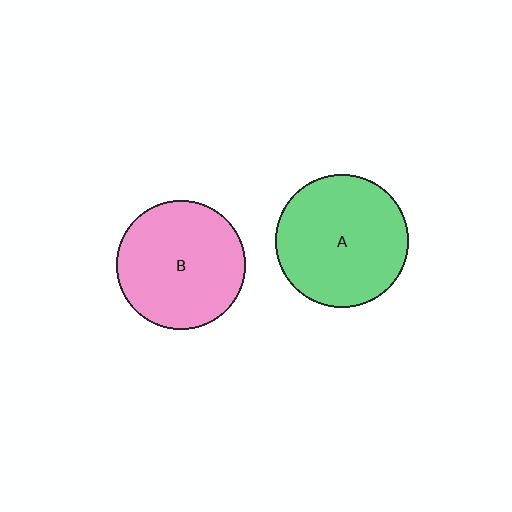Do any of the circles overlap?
No, none of the circles overlap.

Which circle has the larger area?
Circle A (green).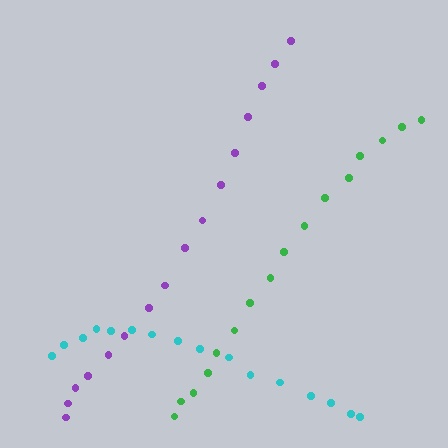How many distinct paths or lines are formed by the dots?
There are 3 distinct paths.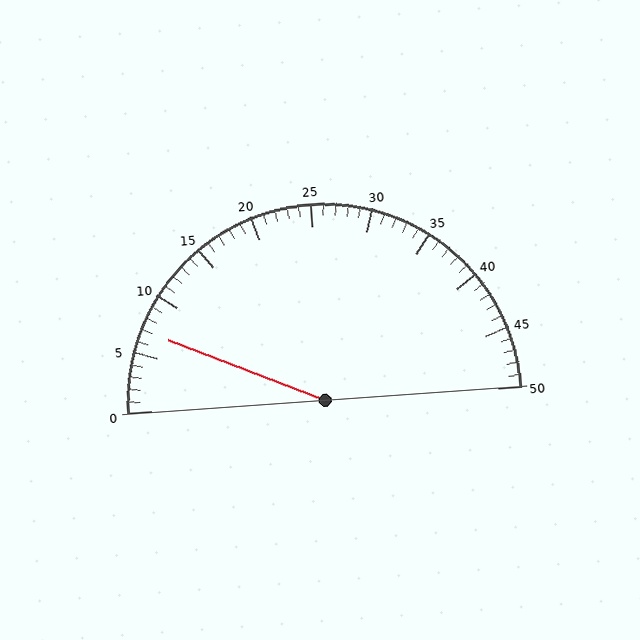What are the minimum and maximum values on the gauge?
The gauge ranges from 0 to 50.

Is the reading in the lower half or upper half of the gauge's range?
The reading is in the lower half of the range (0 to 50).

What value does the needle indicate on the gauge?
The needle indicates approximately 7.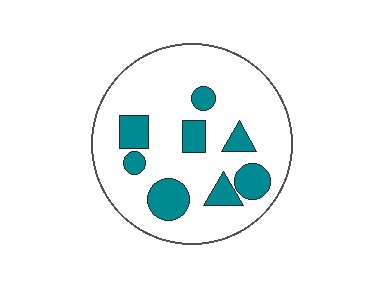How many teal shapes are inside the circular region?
8.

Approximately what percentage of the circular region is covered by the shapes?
Approximately 20%.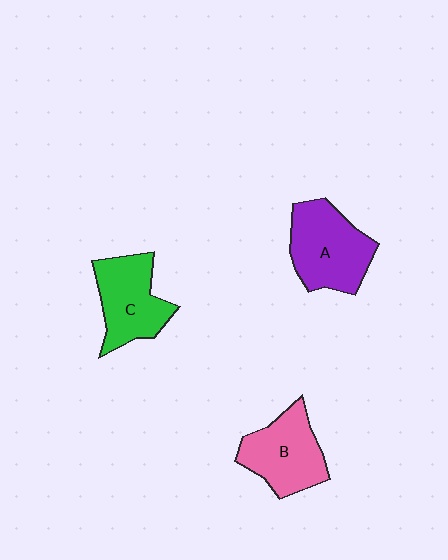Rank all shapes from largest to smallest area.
From largest to smallest: A (purple), B (pink), C (green).